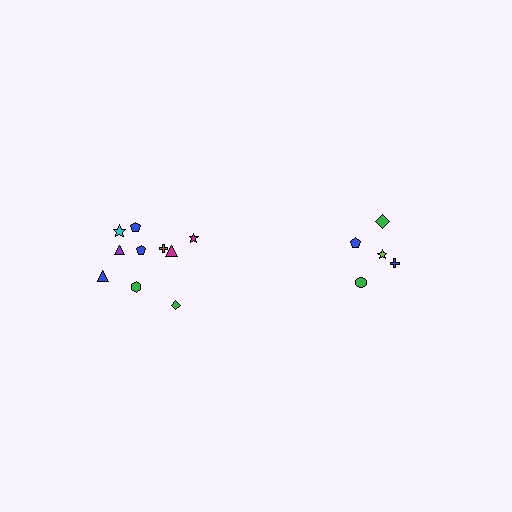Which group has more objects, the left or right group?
The left group.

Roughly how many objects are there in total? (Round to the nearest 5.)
Roughly 15 objects in total.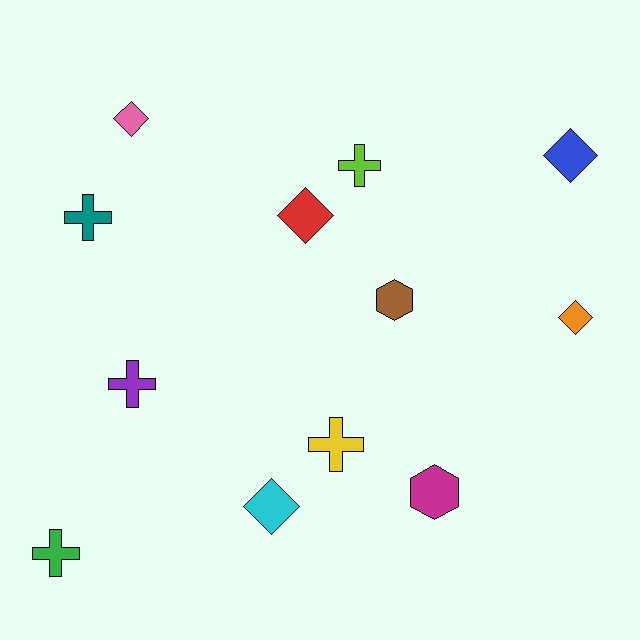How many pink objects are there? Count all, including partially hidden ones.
There is 1 pink object.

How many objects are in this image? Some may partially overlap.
There are 12 objects.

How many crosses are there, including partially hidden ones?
There are 5 crosses.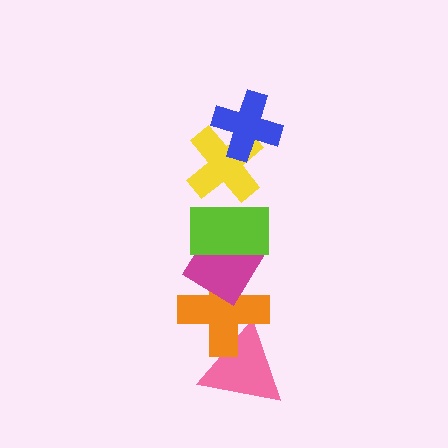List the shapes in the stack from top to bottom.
From top to bottom: the blue cross, the yellow cross, the lime rectangle, the magenta diamond, the orange cross, the pink triangle.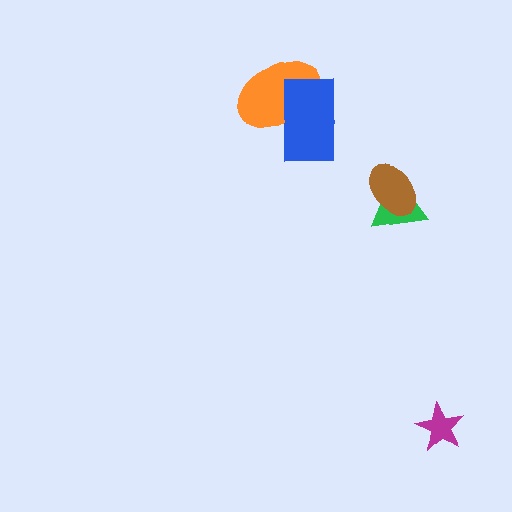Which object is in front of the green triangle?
The brown ellipse is in front of the green triangle.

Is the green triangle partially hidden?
Yes, it is partially covered by another shape.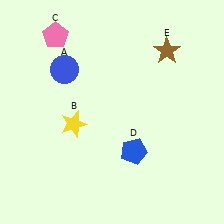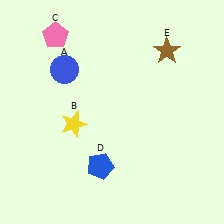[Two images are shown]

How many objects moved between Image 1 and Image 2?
1 object moved between the two images.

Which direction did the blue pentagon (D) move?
The blue pentagon (D) moved left.